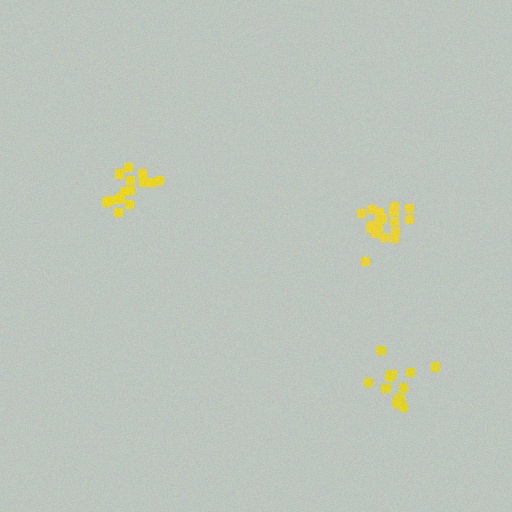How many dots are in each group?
Group 1: 13 dots, Group 2: 15 dots, Group 3: 18 dots (46 total).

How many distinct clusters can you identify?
There are 3 distinct clusters.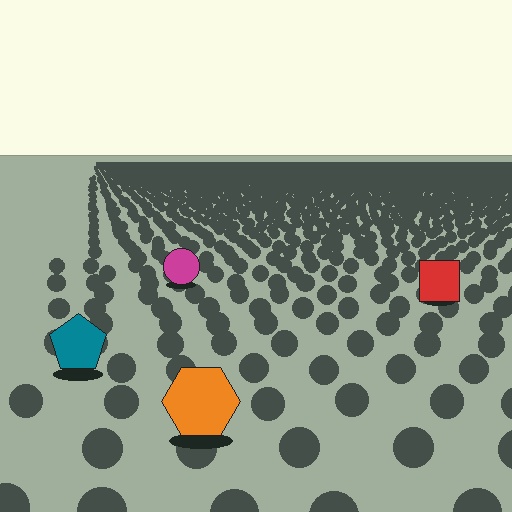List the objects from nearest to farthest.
From nearest to farthest: the orange hexagon, the teal pentagon, the red square, the magenta circle.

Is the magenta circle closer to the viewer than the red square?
No. The red square is closer — you can tell from the texture gradient: the ground texture is coarser near it.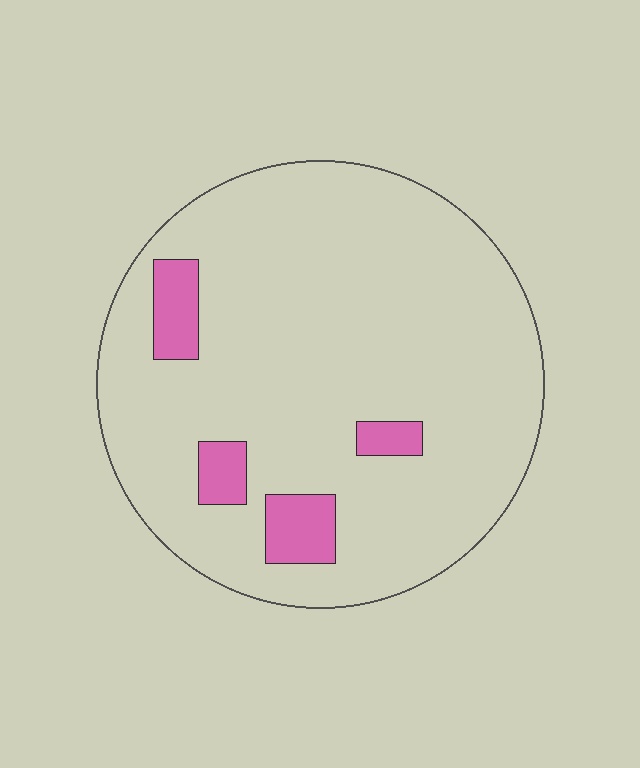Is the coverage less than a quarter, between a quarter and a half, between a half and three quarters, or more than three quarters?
Less than a quarter.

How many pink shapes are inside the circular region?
4.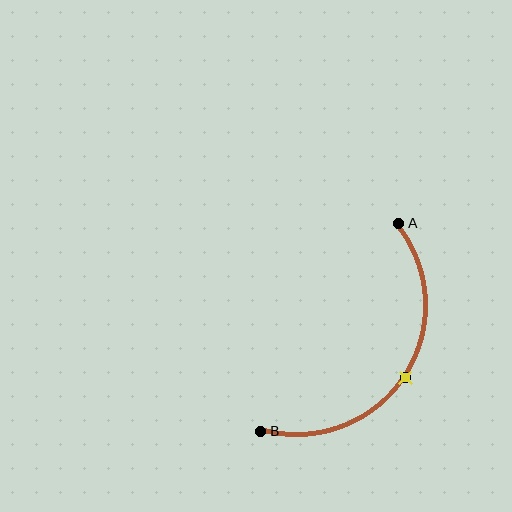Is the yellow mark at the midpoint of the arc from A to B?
Yes. The yellow mark lies on the arc at equal arc-length from both A and B — it is the arc midpoint.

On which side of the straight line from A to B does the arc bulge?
The arc bulges to the right of the straight line connecting A and B.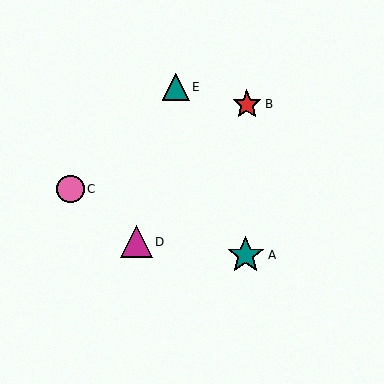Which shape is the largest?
The teal star (labeled A) is the largest.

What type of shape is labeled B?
Shape B is a red star.